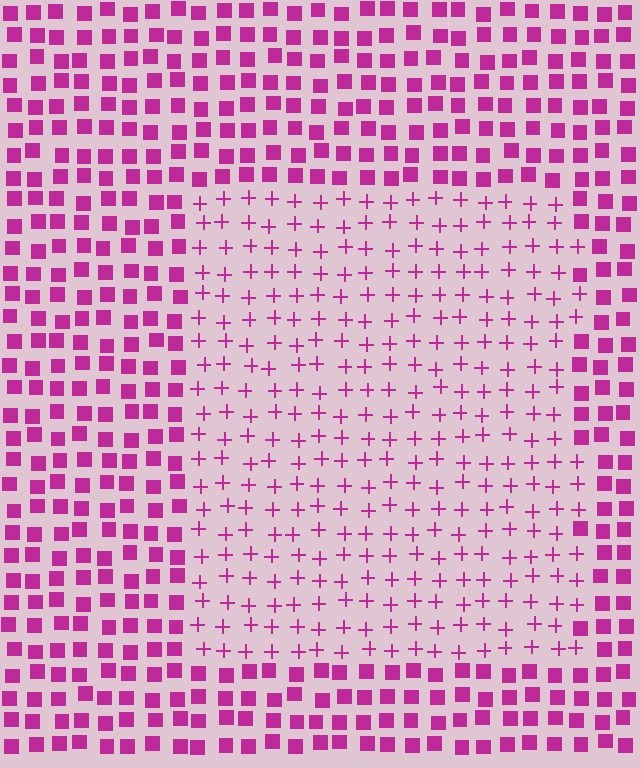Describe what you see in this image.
The image is filled with small magenta elements arranged in a uniform grid. A rectangle-shaped region contains plus signs, while the surrounding area contains squares. The boundary is defined purely by the change in element shape.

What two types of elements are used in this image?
The image uses plus signs inside the rectangle region and squares outside it.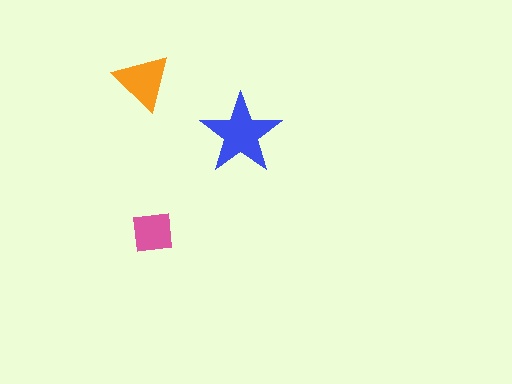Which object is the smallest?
The pink square.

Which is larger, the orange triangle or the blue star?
The blue star.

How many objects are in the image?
There are 3 objects in the image.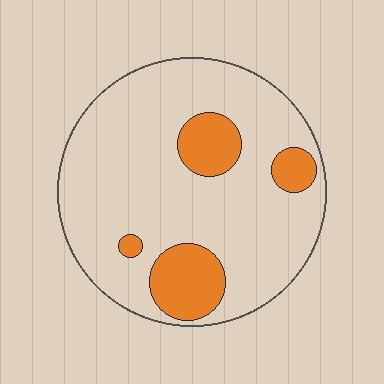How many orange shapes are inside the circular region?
4.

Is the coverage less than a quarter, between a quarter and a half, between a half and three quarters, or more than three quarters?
Less than a quarter.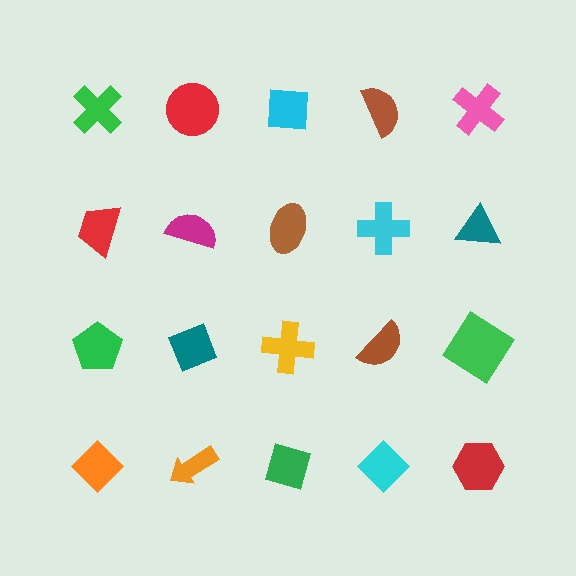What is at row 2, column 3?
A brown ellipse.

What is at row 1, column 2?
A red circle.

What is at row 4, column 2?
An orange arrow.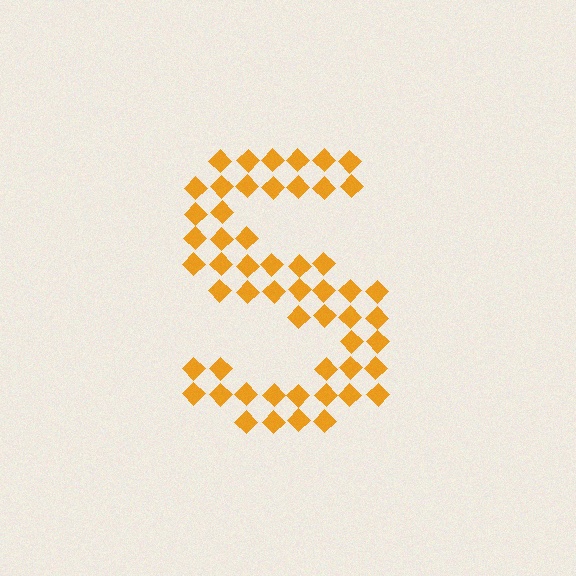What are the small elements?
The small elements are diamonds.